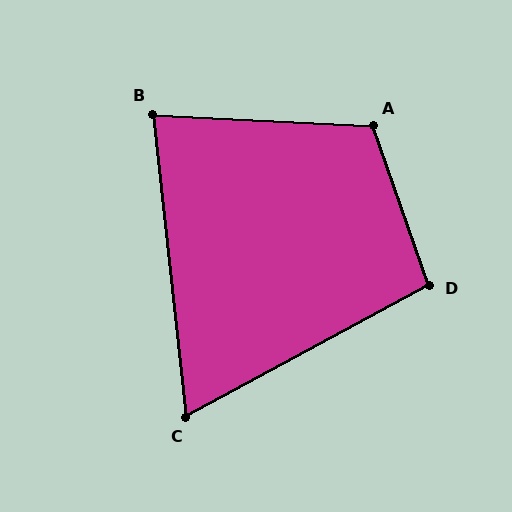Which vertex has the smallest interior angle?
C, at approximately 68 degrees.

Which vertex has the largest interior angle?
A, at approximately 112 degrees.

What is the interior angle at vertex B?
Approximately 81 degrees (acute).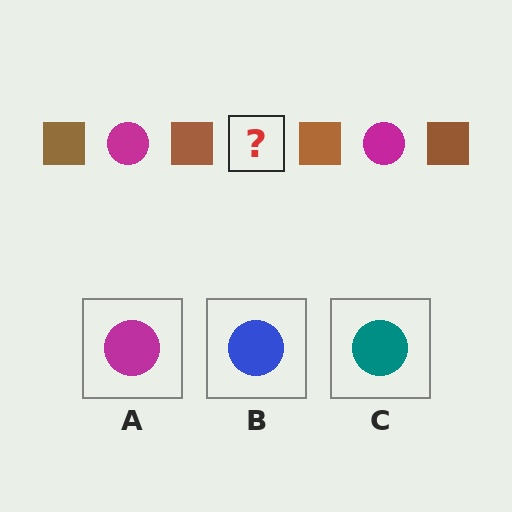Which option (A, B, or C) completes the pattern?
A.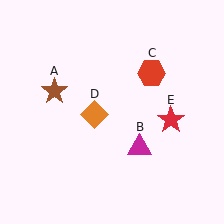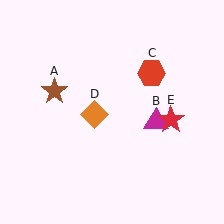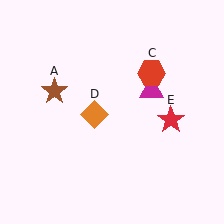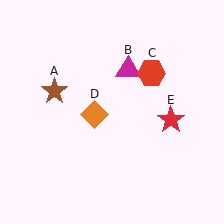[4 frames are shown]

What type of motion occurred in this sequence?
The magenta triangle (object B) rotated counterclockwise around the center of the scene.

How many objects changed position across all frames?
1 object changed position: magenta triangle (object B).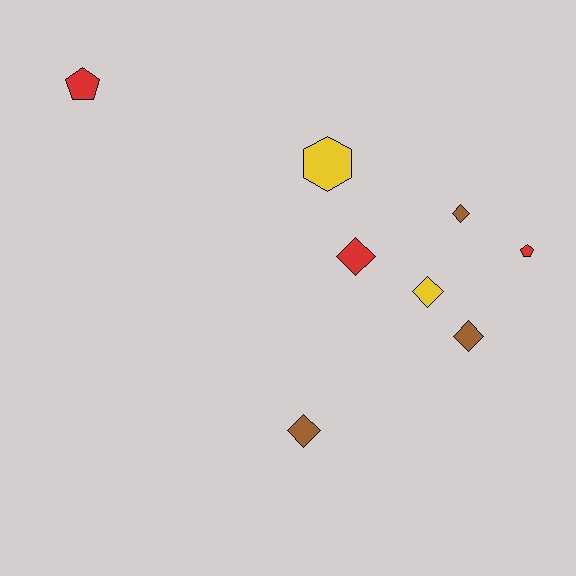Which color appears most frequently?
Brown, with 3 objects.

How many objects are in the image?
There are 8 objects.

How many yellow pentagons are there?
There are no yellow pentagons.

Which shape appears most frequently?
Diamond, with 5 objects.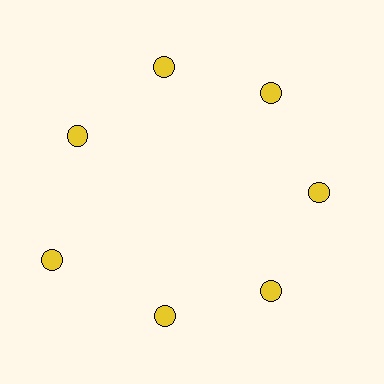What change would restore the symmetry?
The symmetry would be restored by moving it inward, back onto the ring so that all 7 circles sit at equal angles and equal distance from the center.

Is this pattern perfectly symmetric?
No. The 7 yellow circles are arranged in a ring, but one element near the 8 o'clock position is pushed outward from the center, breaking the 7-fold rotational symmetry.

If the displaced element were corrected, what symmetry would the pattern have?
It would have 7-fold rotational symmetry — the pattern would map onto itself every 51 degrees.